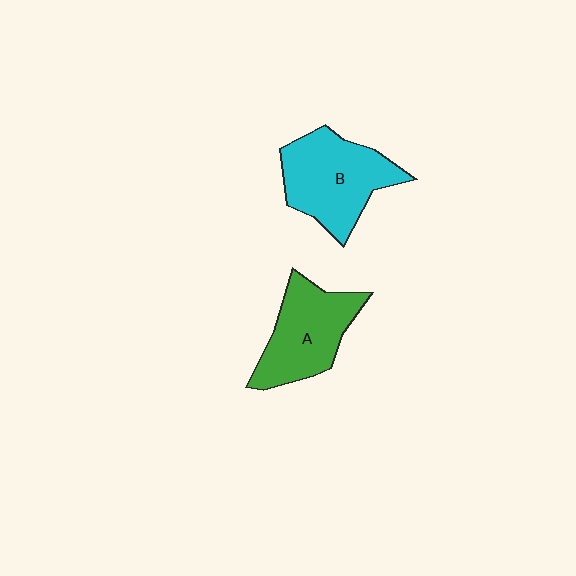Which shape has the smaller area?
Shape A (green).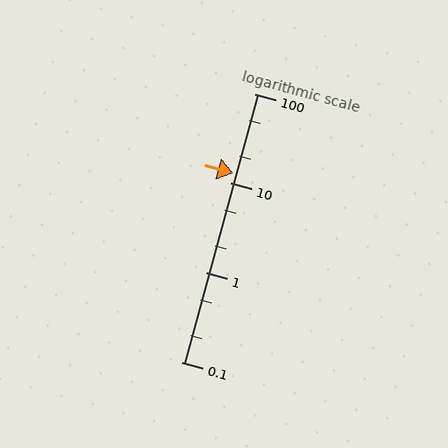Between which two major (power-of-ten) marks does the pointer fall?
The pointer is between 10 and 100.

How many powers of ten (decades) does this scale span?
The scale spans 3 decades, from 0.1 to 100.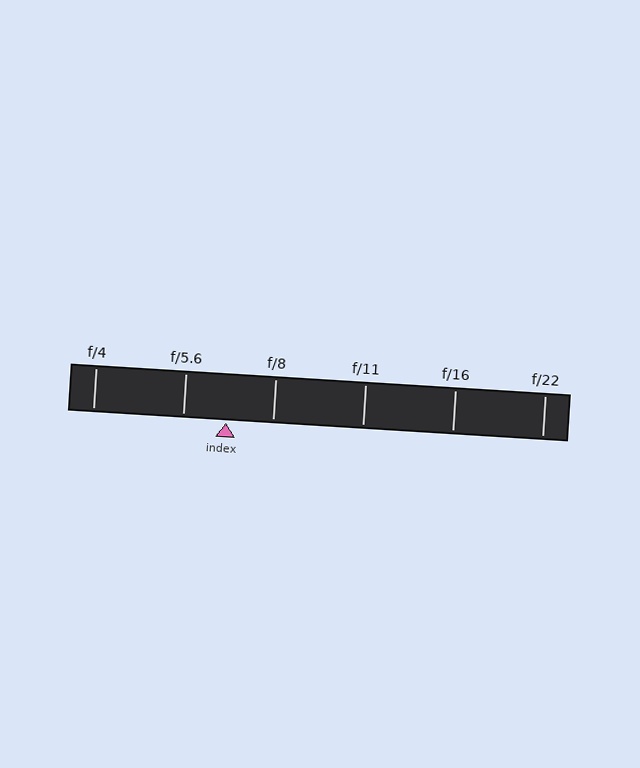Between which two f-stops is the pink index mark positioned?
The index mark is between f/5.6 and f/8.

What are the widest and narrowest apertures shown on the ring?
The widest aperture shown is f/4 and the narrowest is f/22.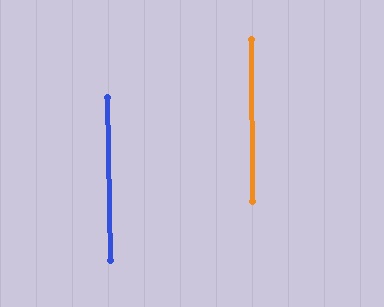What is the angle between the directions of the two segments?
Approximately 1 degree.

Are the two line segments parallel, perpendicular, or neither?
Parallel — their directions differ by only 0.9°.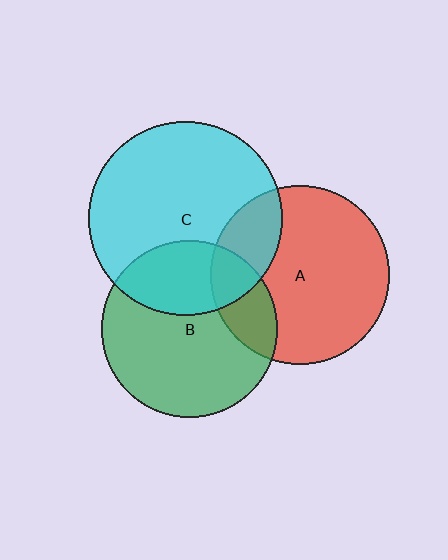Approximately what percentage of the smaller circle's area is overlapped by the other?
Approximately 20%.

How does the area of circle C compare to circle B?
Approximately 1.2 times.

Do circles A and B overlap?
Yes.